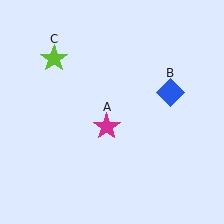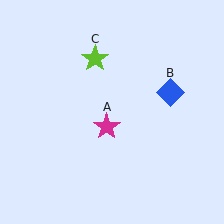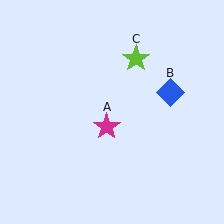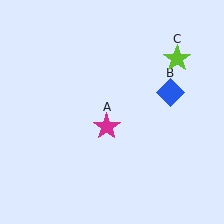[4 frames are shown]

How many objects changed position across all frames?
1 object changed position: lime star (object C).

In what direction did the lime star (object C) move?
The lime star (object C) moved right.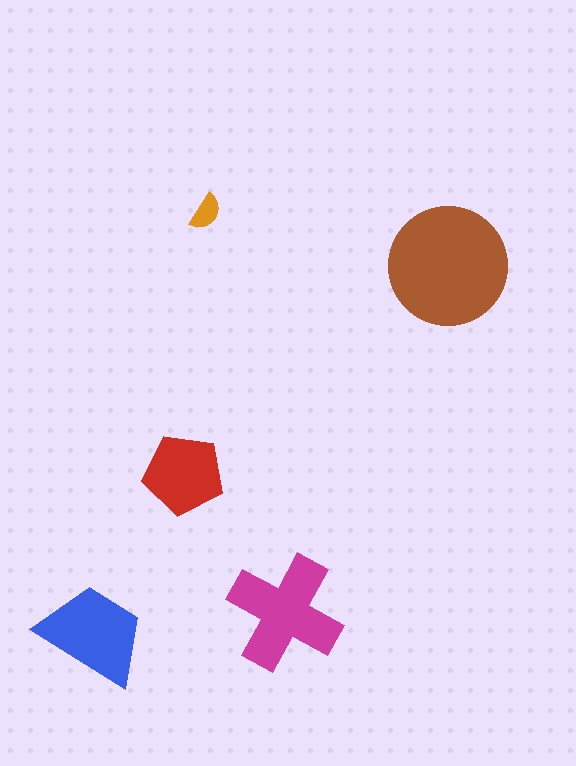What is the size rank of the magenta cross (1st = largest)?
2nd.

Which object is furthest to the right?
The brown circle is rightmost.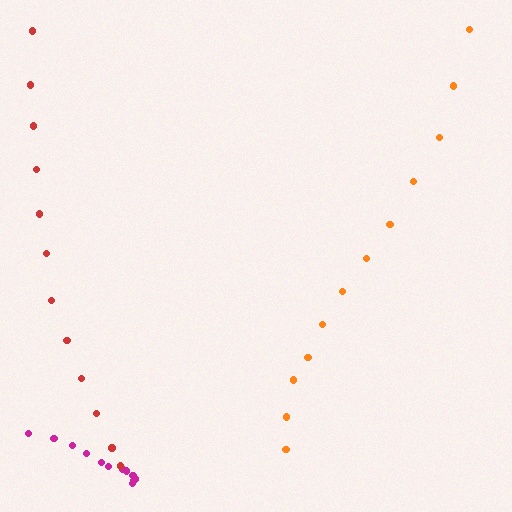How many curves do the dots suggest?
There are 3 distinct paths.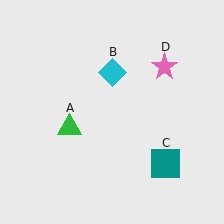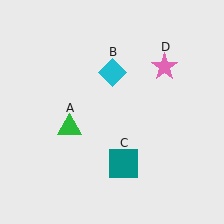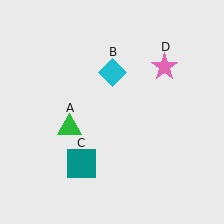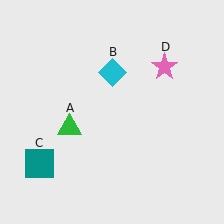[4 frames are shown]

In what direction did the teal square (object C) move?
The teal square (object C) moved left.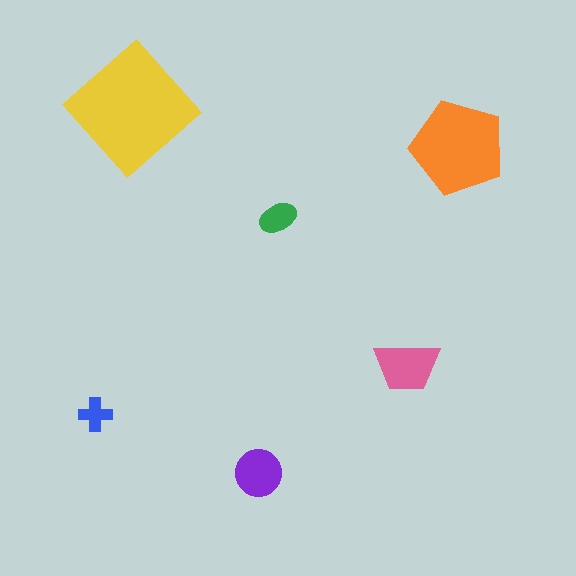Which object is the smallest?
The blue cross.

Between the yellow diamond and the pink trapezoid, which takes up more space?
The yellow diamond.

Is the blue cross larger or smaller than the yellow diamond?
Smaller.